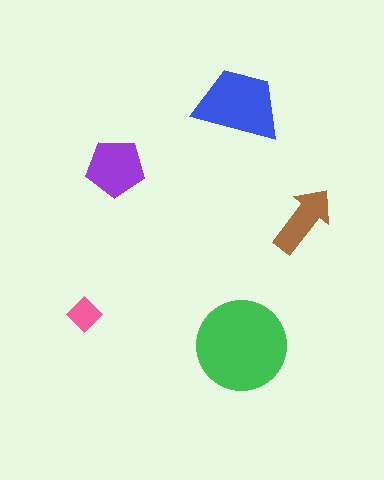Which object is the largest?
The green circle.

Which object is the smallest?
The pink diamond.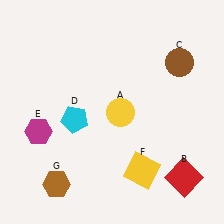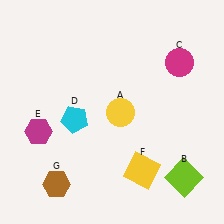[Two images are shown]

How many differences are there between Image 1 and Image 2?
There are 2 differences between the two images.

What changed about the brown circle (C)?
In Image 1, C is brown. In Image 2, it changed to magenta.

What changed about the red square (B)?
In Image 1, B is red. In Image 2, it changed to lime.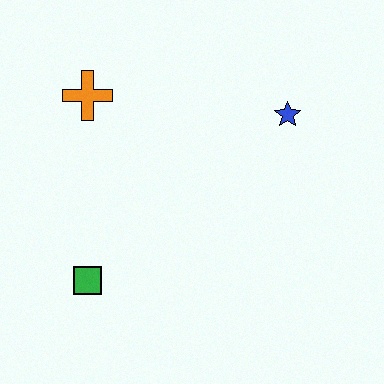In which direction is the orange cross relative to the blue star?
The orange cross is to the left of the blue star.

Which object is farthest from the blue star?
The green square is farthest from the blue star.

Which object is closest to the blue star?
The orange cross is closest to the blue star.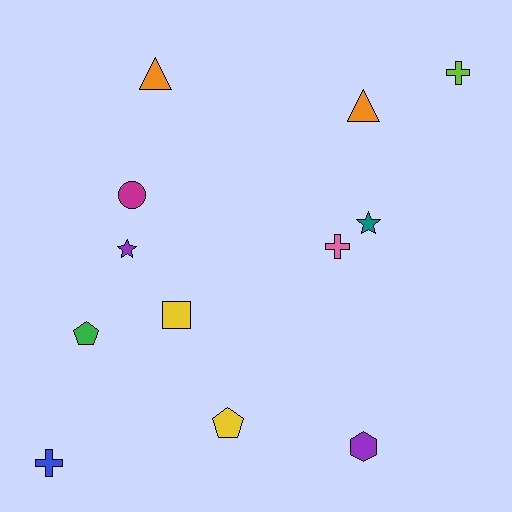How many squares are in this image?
There is 1 square.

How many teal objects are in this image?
There is 1 teal object.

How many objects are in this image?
There are 12 objects.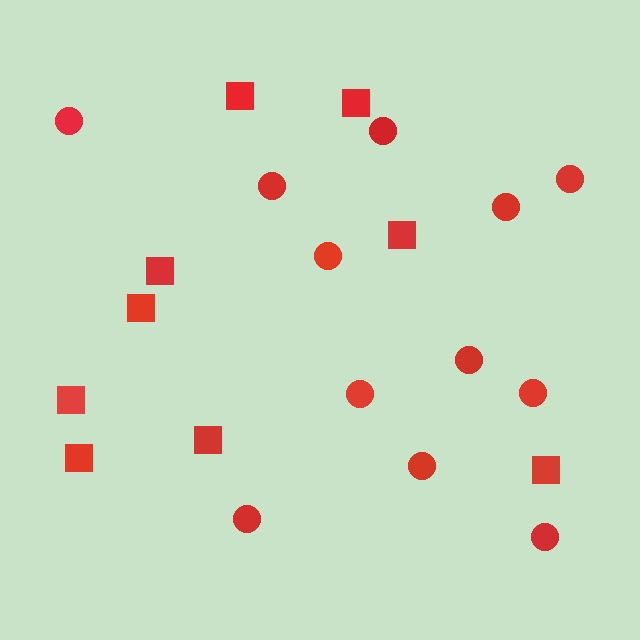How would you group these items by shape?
There are 2 groups: one group of circles (12) and one group of squares (9).